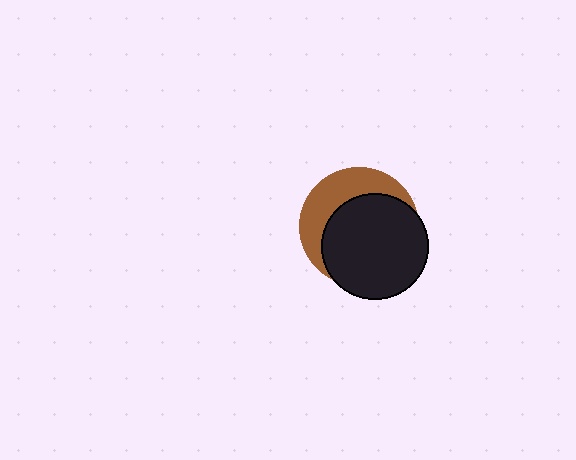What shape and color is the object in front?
The object in front is a black circle.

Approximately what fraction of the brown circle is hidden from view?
Roughly 64% of the brown circle is hidden behind the black circle.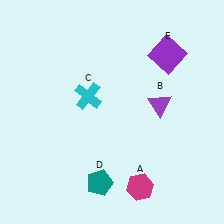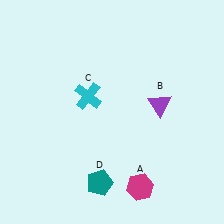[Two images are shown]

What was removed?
The purple square (E) was removed in Image 2.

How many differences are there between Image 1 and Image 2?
There is 1 difference between the two images.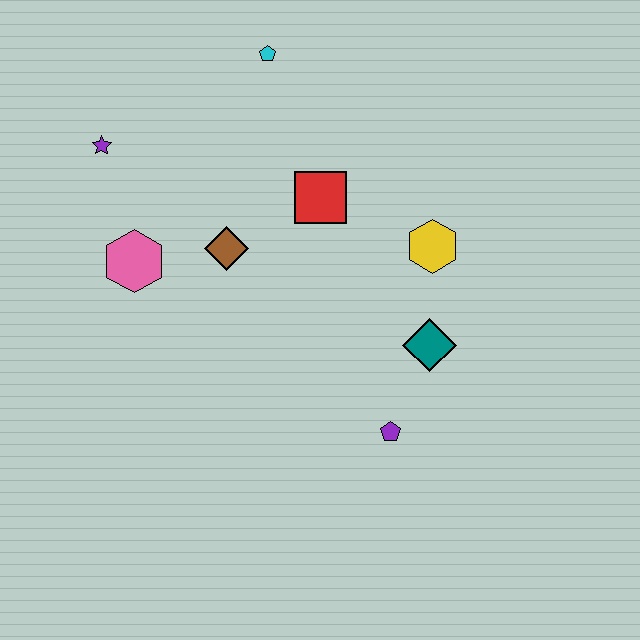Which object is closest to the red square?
The brown diamond is closest to the red square.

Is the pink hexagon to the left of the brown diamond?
Yes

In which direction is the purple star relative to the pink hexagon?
The purple star is above the pink hexagon.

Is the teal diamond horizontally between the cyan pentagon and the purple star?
No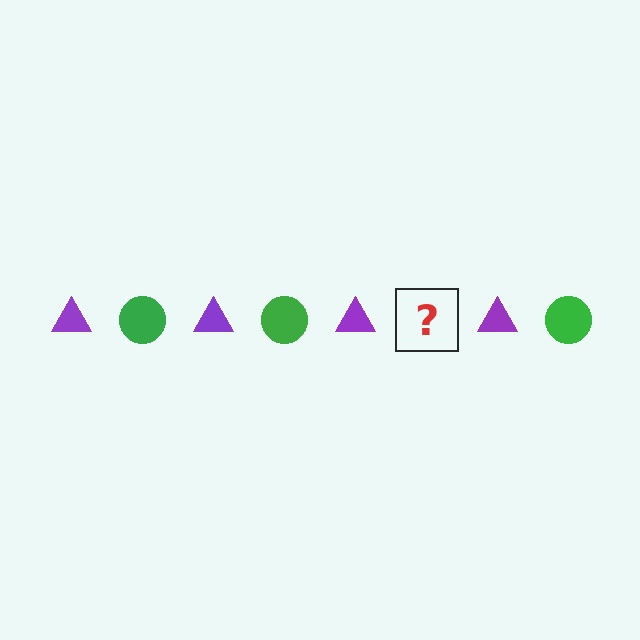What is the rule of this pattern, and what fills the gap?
The rule is that the pattern alternates between purple triangle and green circle. The gap should be filled with a green circle.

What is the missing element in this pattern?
The missing element is a green circle.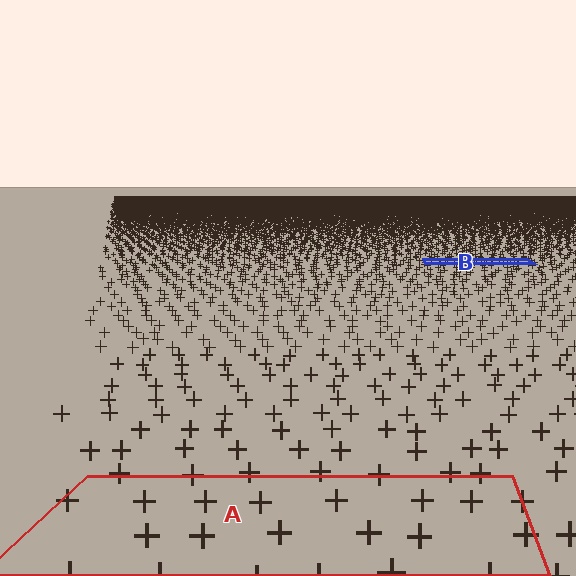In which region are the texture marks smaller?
The texture marks are smaller in region B, because it is farther away.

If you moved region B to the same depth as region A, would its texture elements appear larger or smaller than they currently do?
They would appear larger. At a closer depth, the same texture elements are projected at a bigger on-screen size.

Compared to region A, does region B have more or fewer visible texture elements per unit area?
Region B has more texture elements per unit area — they are packed more densely because it is farther away.